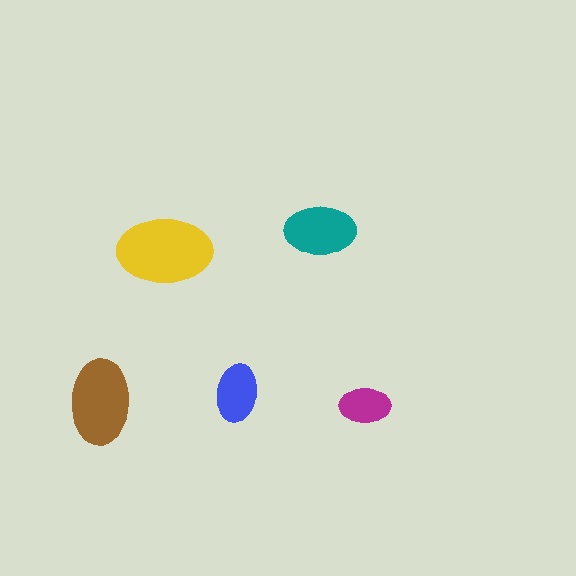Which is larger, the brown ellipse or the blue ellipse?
The brown one.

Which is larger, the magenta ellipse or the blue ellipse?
The blue one.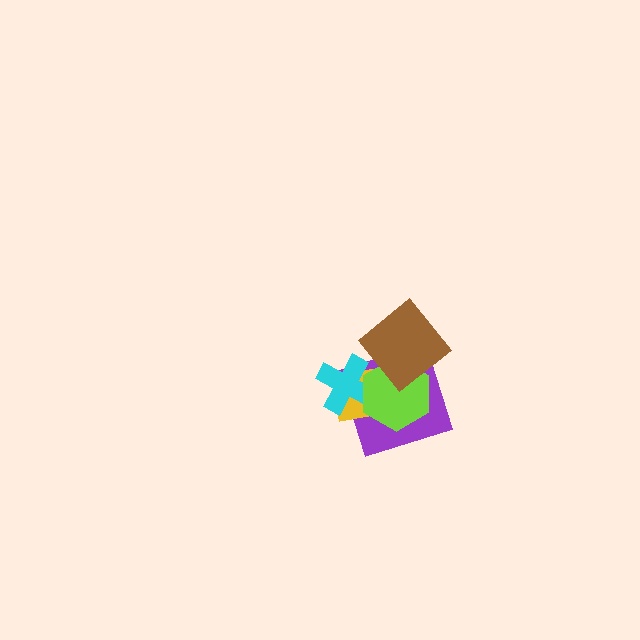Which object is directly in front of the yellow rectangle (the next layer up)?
The cyan cross is directly in front of the yellow rectangle.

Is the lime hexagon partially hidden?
Yes, it is partially covered by another shape.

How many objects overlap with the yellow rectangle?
4 objects overlap with the yellow rectangle.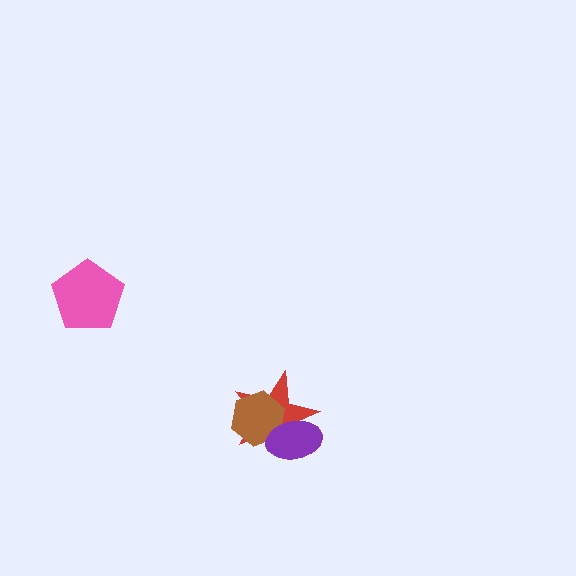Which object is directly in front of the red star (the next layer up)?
The brown hexagon is directly in front of the red star.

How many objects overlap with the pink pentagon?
0 objects overlap with the pink pentagon.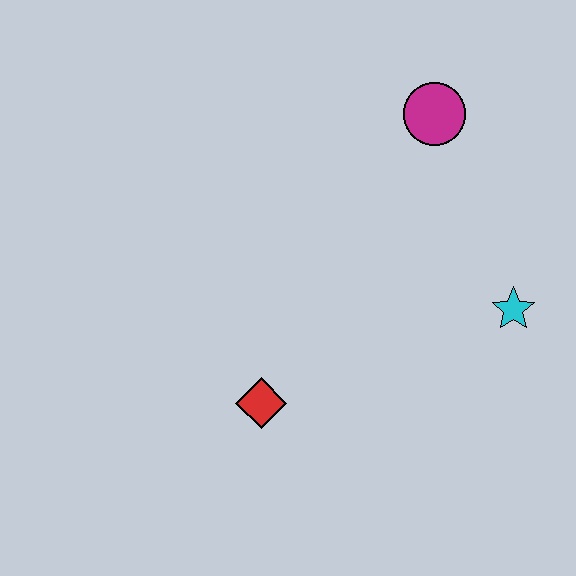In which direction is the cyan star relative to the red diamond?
The cyan star is to the right of the red diamond.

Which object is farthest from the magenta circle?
The red diamond is farthest from the magenta circle.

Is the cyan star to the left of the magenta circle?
No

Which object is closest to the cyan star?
The magenta circle is closest to the cyan star.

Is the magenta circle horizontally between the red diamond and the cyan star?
Yes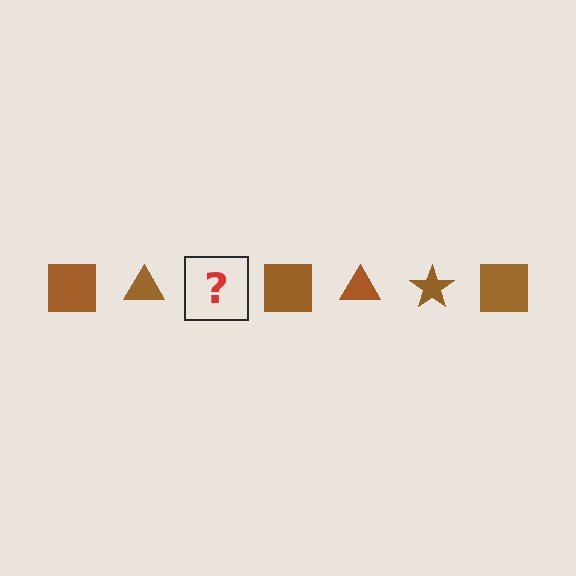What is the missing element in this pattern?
The missing element is a brown star.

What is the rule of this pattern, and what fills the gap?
The rule is that the pattern cycles through square, triangle, star shapes in brown. The gap should be filled with a brown star.